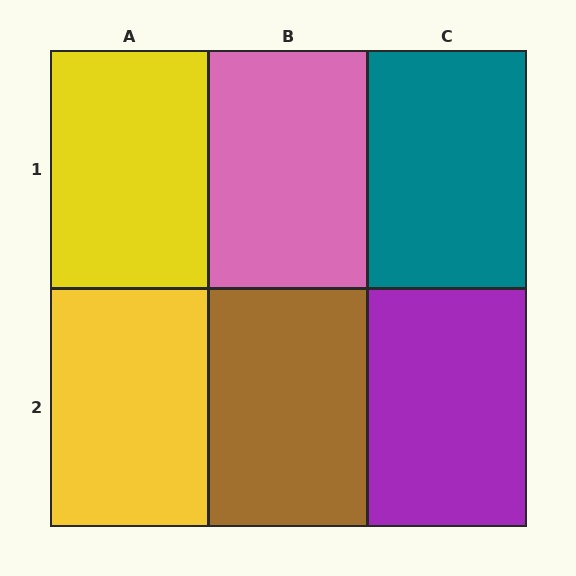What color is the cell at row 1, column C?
Teal.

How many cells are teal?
1 cell is teal.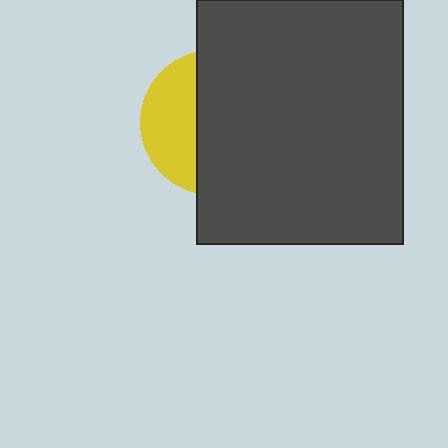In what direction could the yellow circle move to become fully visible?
The yellow circle could move left. That would shift it out from behind the dark gray rectangle entirely.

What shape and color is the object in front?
The object in front is a dark gray rectangle.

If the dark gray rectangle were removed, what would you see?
You would see the complete yellow circle.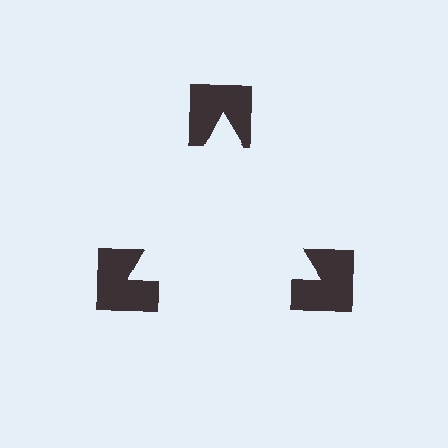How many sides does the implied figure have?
3 sides.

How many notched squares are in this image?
There are 3 — one at each vertex of the illusory triangle.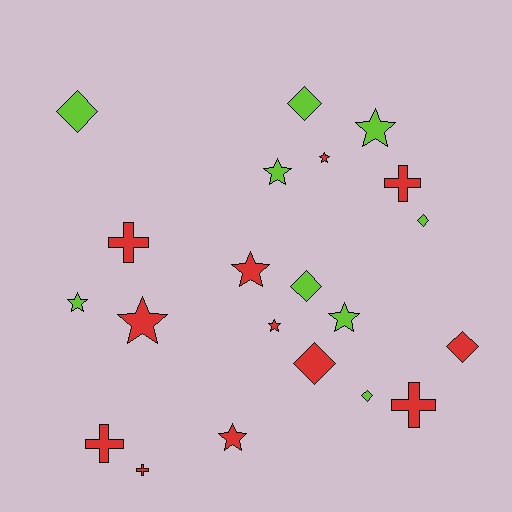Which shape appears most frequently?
Star, with 9 objects.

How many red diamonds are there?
There are 2 red diamonds.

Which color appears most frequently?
Red, with 12 objects.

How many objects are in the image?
There are 21 objects.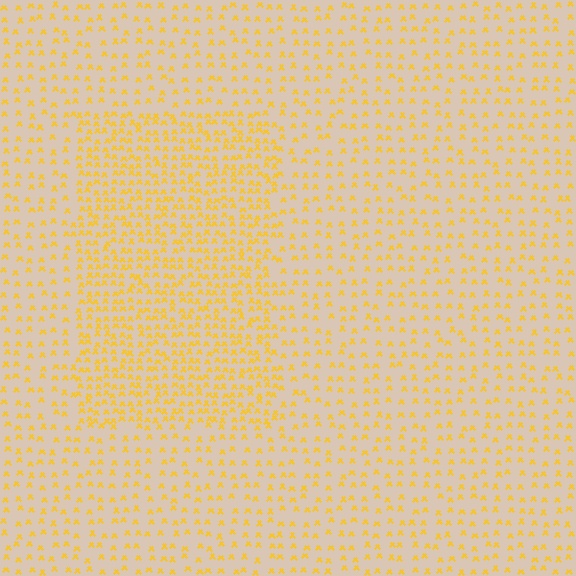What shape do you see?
I see a rectangle.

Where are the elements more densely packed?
The elements are more densely packed inside the rectangle boundary.